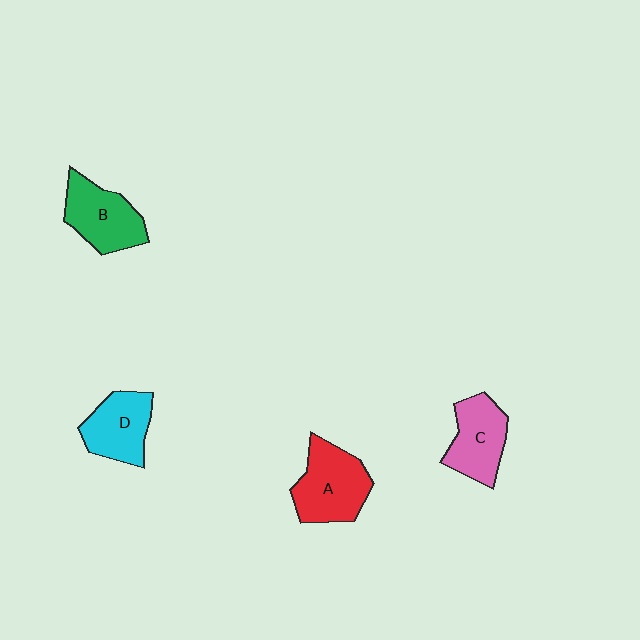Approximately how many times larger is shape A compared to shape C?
Approximately 1.2 times.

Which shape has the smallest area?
Shape D (cyan).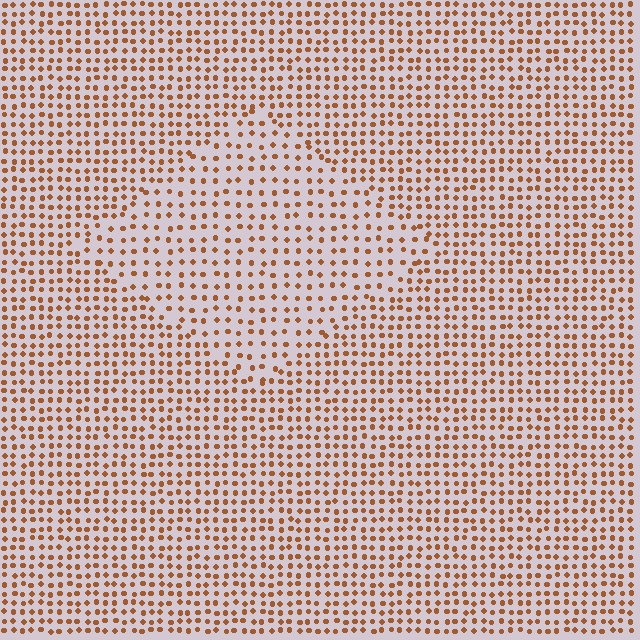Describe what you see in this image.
The image contains small brown elements arranged at two different densities. A diamond-shaped region is visible where the elements are less densely packed than the surrounding area.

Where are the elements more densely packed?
The elements are more densely packed outside the diamond boundary.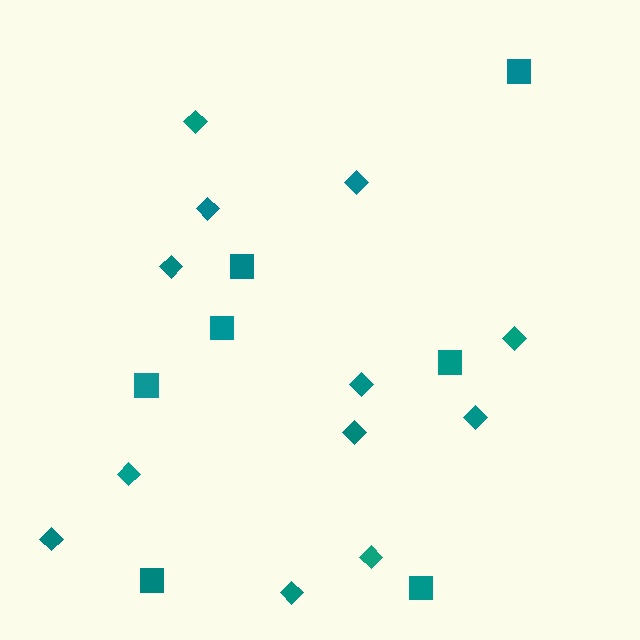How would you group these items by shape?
There are 2 groups: one group of diamonds (12) and one group of squares (7).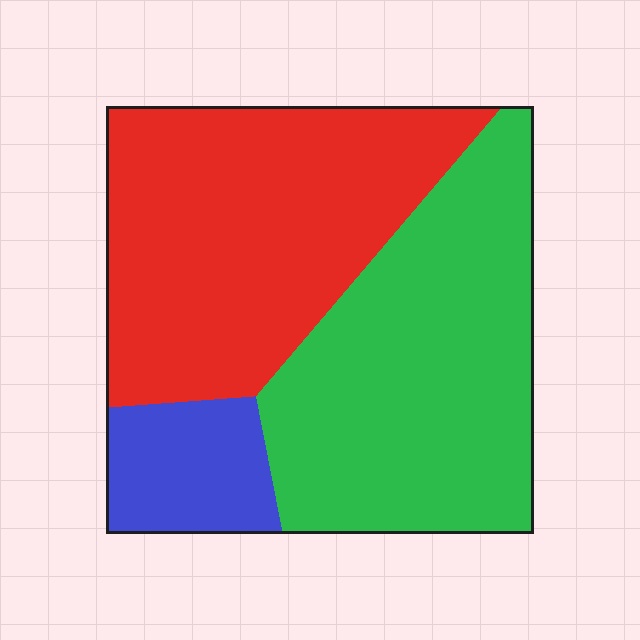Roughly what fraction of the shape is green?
Green covers about 45% of the shape.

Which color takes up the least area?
Blue, at roughly 10%.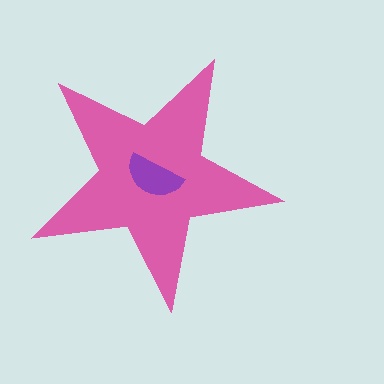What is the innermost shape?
The purple semicircle.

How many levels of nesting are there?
2.